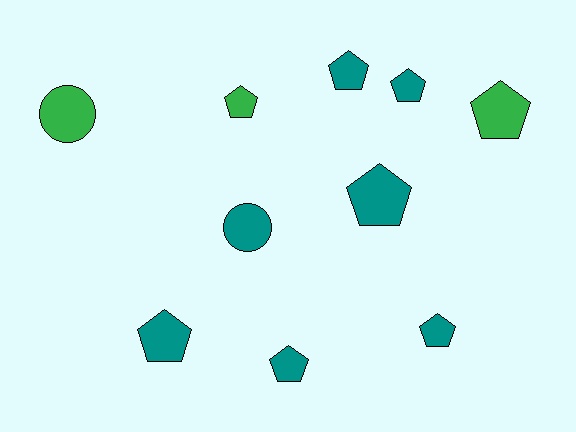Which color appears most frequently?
Teal, with 7 objects.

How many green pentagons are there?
There are 2 green pentagons.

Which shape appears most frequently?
Pentagon, with 8 objects.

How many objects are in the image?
There are 10 objects.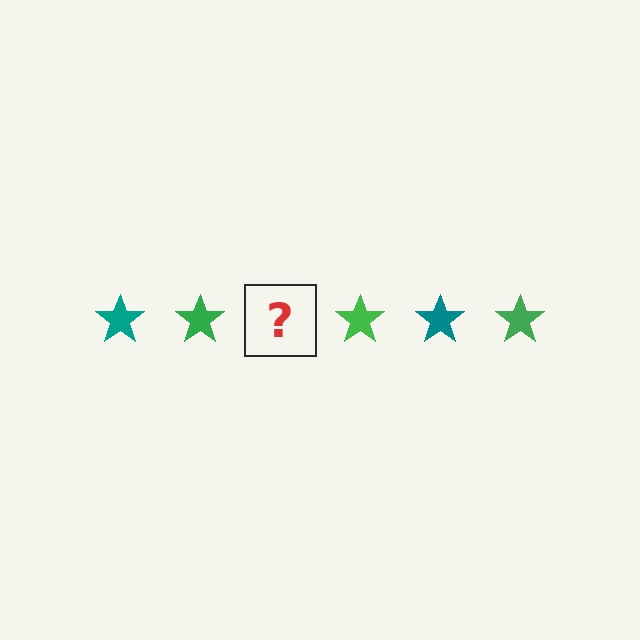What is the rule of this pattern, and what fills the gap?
The rule is that the pattern cycles through teal, green stars. The gap should be filled with a teal star.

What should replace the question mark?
The question mark should be replaced with a teal star.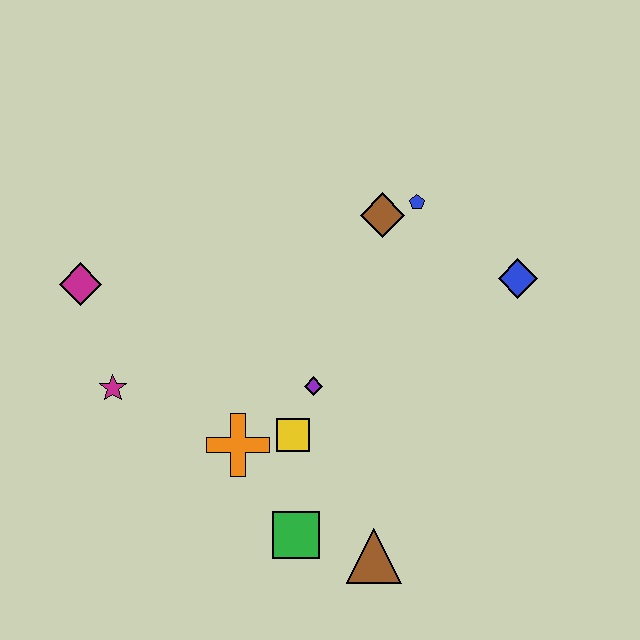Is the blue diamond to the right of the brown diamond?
Yes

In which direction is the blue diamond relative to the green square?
The blue diamond is above the green square.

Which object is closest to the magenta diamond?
The magenta star is closest to the magenta diamond.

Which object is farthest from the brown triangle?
The magenta diamond is farthest from the brown triangle.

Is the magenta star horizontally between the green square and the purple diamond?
No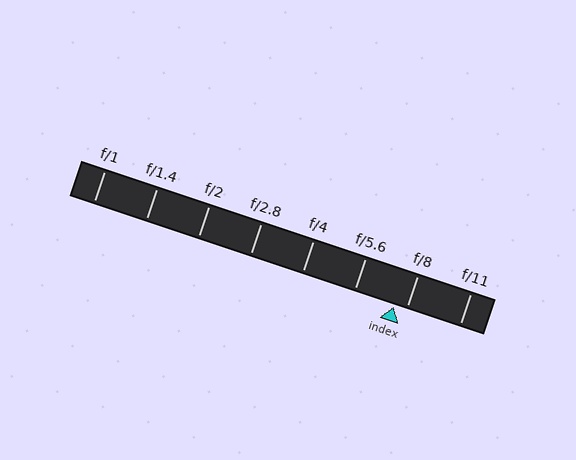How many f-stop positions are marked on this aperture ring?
There are 8 f-stop positions marked.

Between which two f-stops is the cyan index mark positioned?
The index mark is between f/5.6 and f/8.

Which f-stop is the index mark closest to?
The index mark is closest to f/8.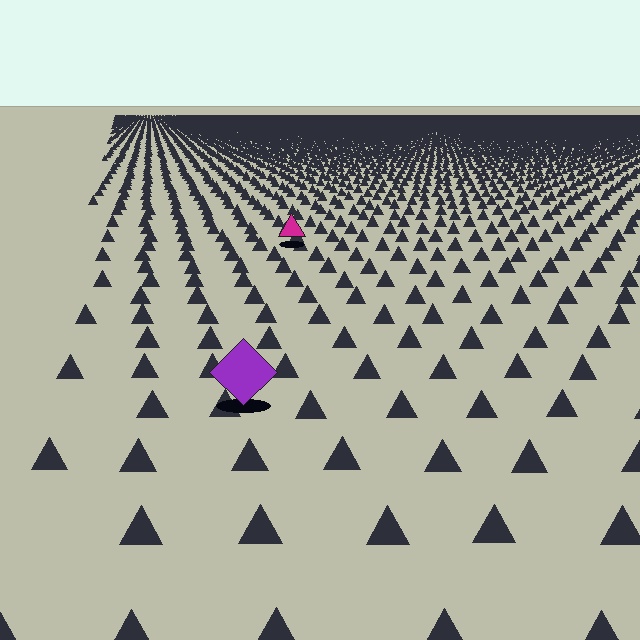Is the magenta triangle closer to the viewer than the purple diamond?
No. The purple diamond is closer — you can tell from the texture gradient: the ground texture is coarser near it.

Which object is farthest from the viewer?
The magenta triangle is farthest from the viewer. It appears smaller and the ground texture around it is denser.